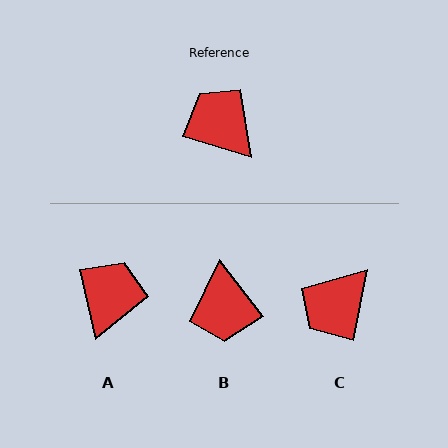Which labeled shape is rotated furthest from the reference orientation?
B, about 145 degrees away.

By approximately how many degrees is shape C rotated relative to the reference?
Approximately 96 degrees counter-clockwise.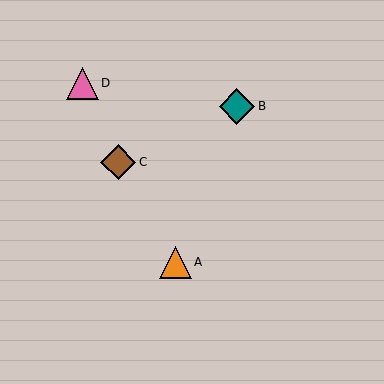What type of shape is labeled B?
Shape B is a teal diamond.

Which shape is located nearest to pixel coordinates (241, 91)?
The teal diamond (labeled B) at (237, 106) is nearest to that location.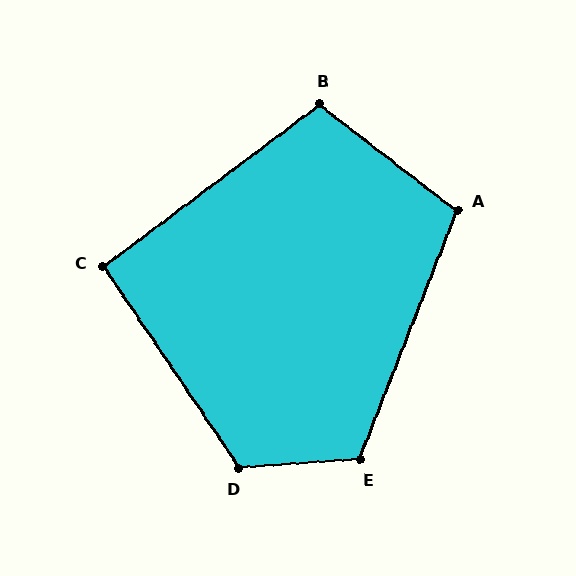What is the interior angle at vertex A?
Approximately 106 degrees (obtuse).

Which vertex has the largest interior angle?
D, at approximately 120 degrees.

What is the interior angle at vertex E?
Approximately 115 degrees (obtuse).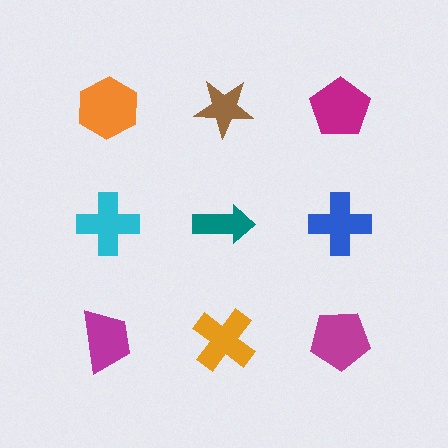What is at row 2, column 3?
A blue cross.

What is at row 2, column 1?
A cyan cross.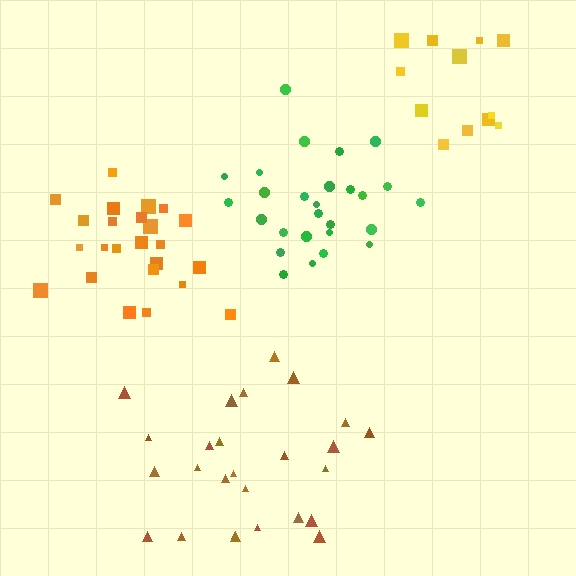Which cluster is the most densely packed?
Green.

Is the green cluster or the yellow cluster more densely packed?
Green.